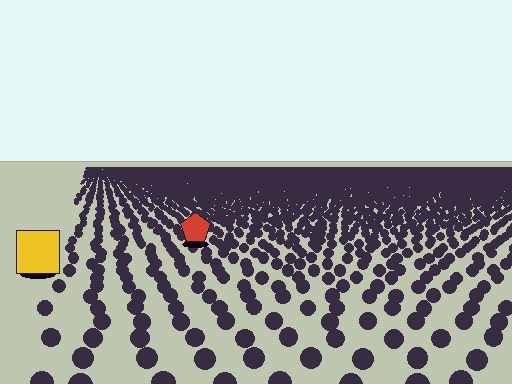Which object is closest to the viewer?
The yellow square is closest. The texture marks near it are larger and more spread out.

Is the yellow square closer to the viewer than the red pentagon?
Yes. The yellow square is closer — you can tell from the texture gradient: the ground texture is coarser near it.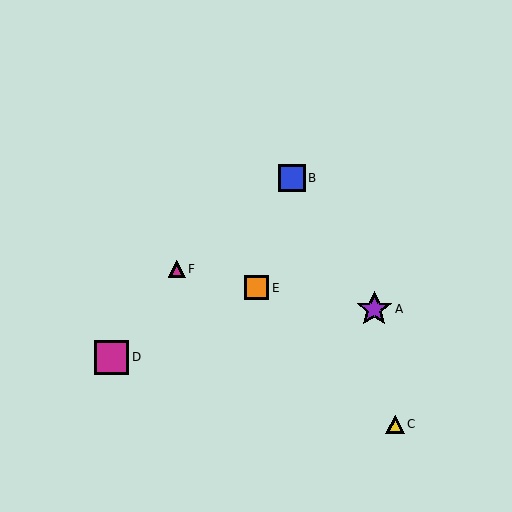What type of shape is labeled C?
Shape C is a yellow triangle.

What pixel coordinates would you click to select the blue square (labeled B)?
Click at (292, 178) to select the blue square B.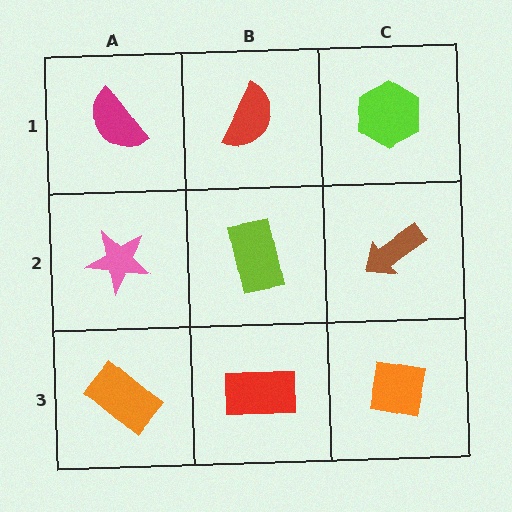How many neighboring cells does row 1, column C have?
2.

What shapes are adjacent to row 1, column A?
A pink star (row 2, column A), a red semicircle (row 1, column B).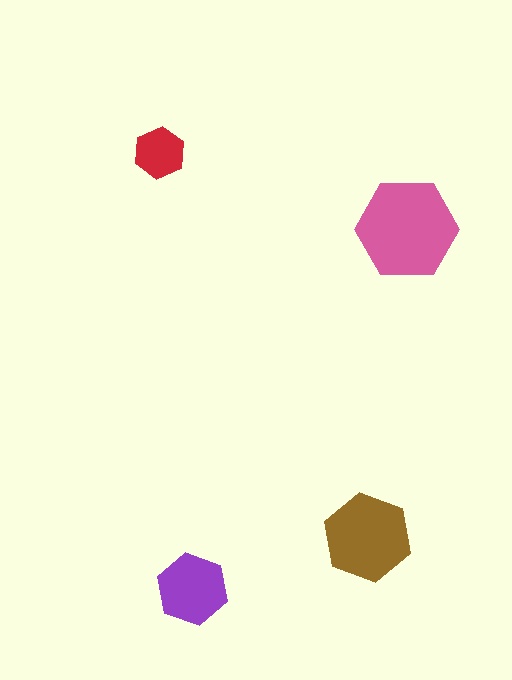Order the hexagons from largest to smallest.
the pink one, the brown one, the purple one, the red one.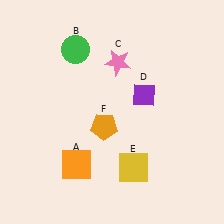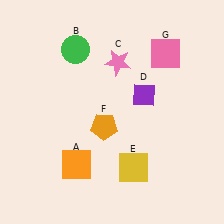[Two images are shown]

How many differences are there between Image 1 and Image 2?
There is 1 difference between the two images.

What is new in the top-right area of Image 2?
A pink square (G) was added in the top-right area of Image 2.